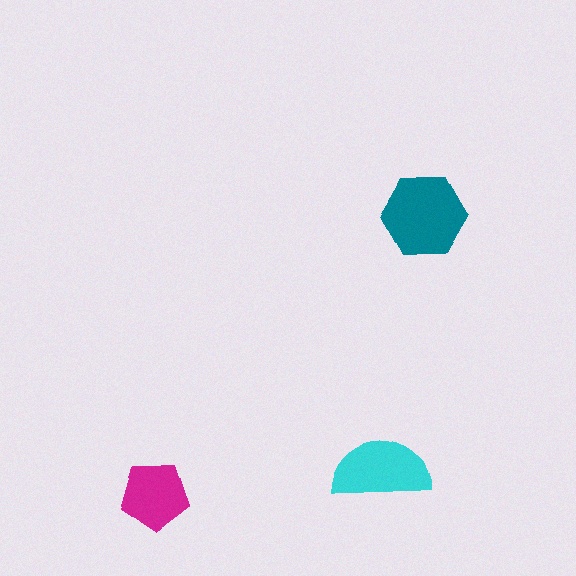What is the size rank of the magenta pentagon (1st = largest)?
3rd.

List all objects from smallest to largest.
The magenta pentagon, the cyan semicircle, the teal hexagon.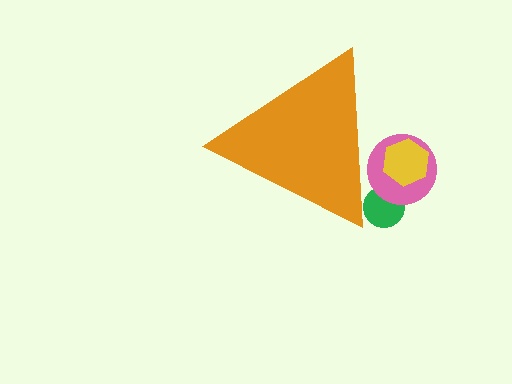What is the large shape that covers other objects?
An orange triangle.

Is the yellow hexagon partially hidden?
Yes, the yellow hexagon is partially hidden behind the orange triangle.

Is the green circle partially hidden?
Yes, the green circle is partially hidden behind the orange triangle.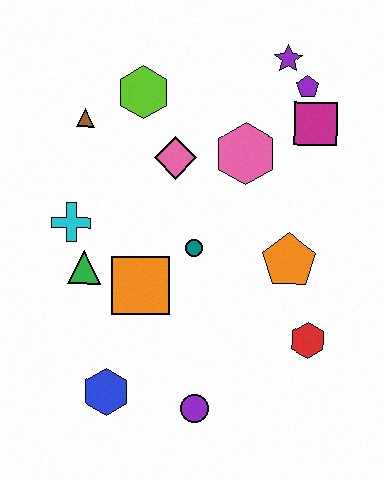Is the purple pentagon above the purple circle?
Yes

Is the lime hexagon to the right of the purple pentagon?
No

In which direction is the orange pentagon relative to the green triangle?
The orange pentagon is to the right of the green triangle.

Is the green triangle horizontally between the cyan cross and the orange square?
Yes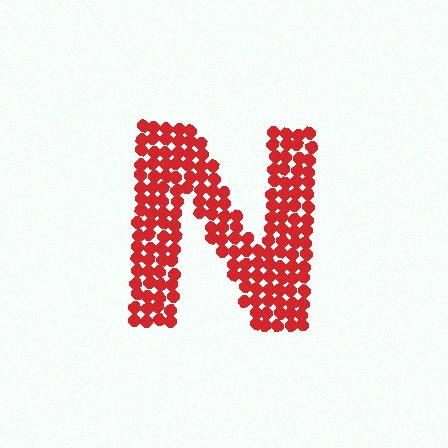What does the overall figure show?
The overall figure shows the letter N.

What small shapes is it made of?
It is made of small circles.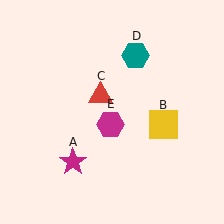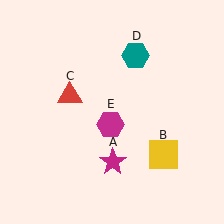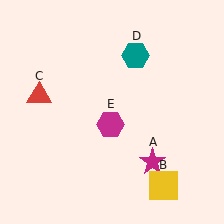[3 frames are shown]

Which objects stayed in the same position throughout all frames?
Teal hexagon (object D) and magenta hexagon (object E) remained stationary.